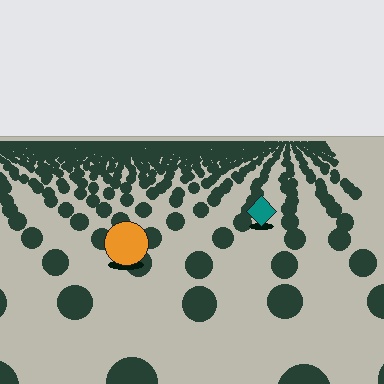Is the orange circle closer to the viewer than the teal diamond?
Yes. The orange circle is closer — you can tell from the texture gradient: the ground texture is coarser near it.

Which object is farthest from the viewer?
The teal diamond is farthest from the viewer. It appears smaller and the ground texture around it is denser.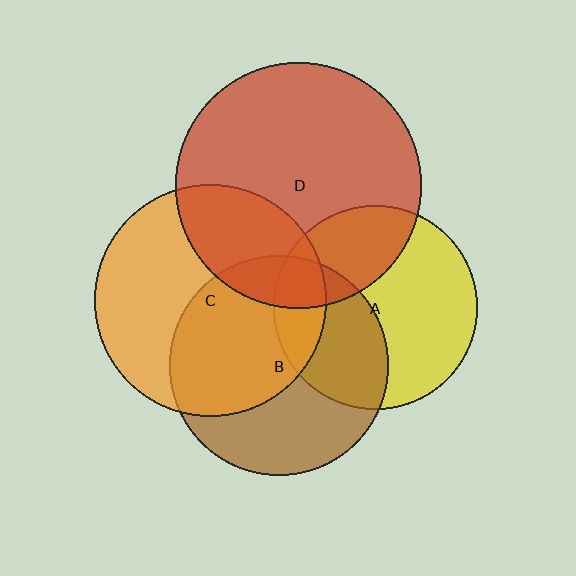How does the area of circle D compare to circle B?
Approximately 1.3 times.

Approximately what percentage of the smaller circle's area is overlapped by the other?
Approximately 40%.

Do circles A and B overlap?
Yes.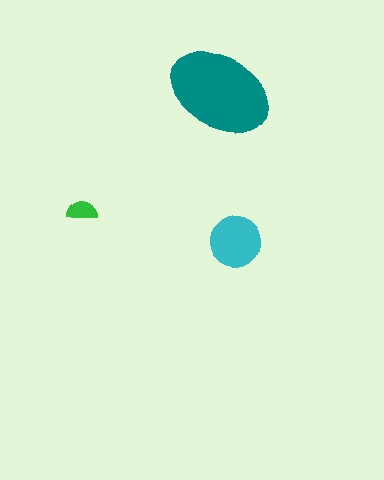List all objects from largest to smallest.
The teal ellipse, the cyan circle, the green semicircle.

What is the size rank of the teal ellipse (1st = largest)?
1st.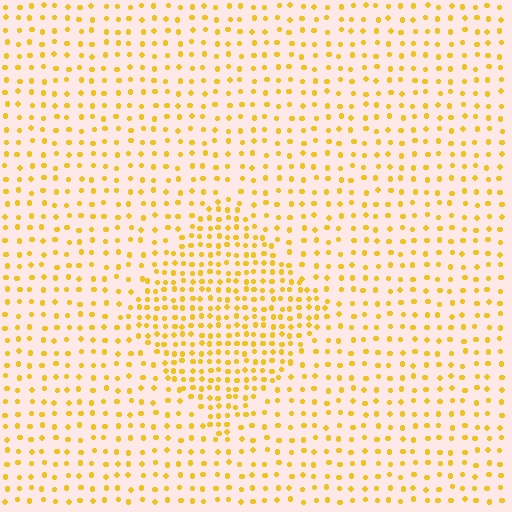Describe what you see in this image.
The image contains small yellow elements arranged at two different densities. A diamond-shaped region is visible where the elements are more densely packed than the surrounding area.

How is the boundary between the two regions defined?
The boundary is defined by a change in element density (approximately 1.9x ratio). All elements are the same color, size, and shape.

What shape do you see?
I see a diamond.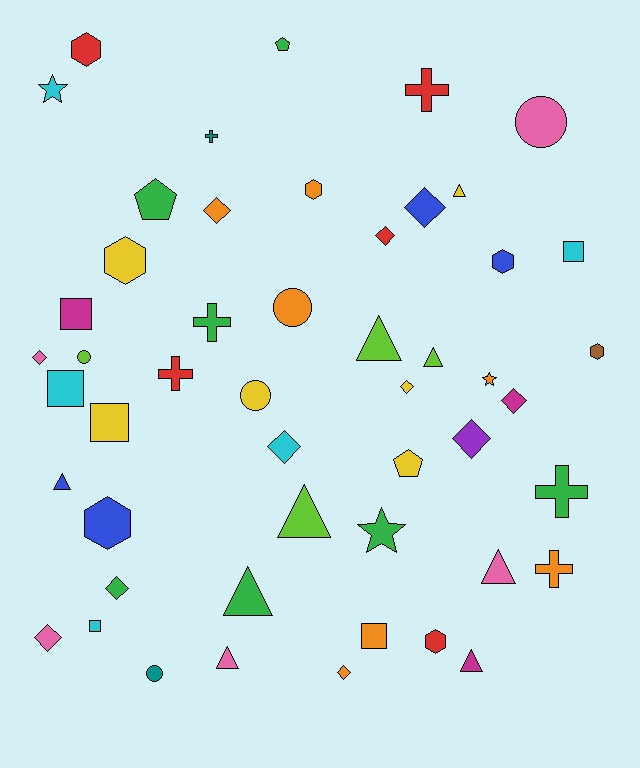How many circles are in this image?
There are 5 circles.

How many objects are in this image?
There are 50 objects.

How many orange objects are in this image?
There are 7 orange objects.